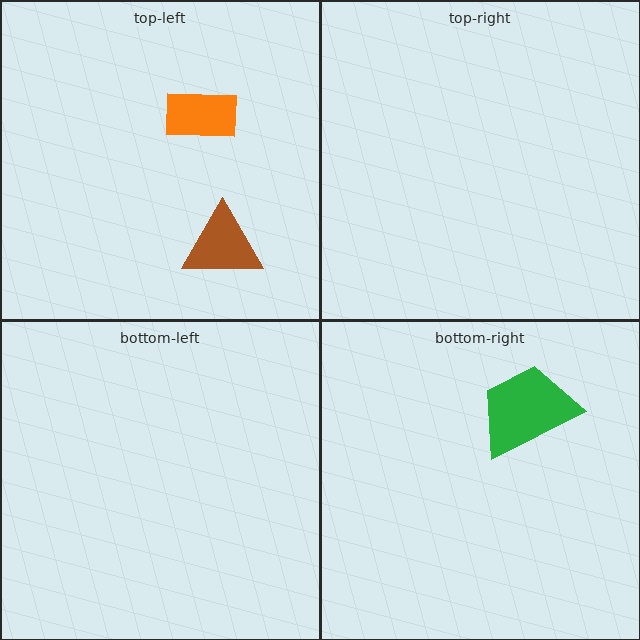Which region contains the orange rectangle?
The top-left region.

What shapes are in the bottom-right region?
The green trapezoid.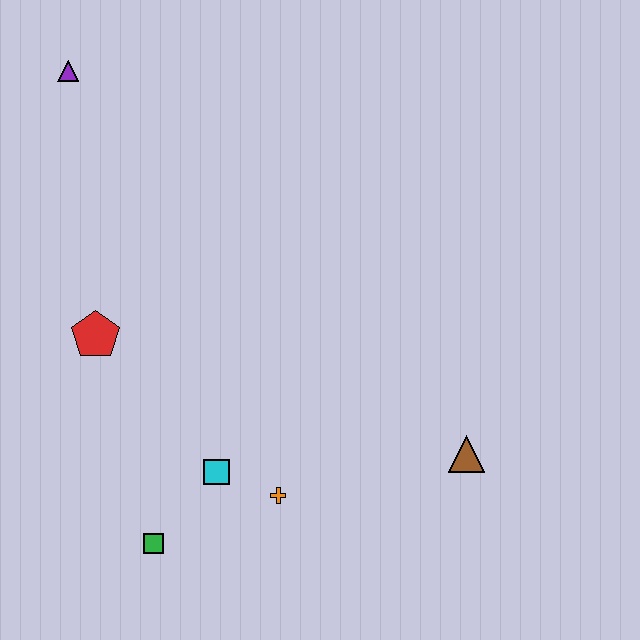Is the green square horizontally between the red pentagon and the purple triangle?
No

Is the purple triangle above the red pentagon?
Yes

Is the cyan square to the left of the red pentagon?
No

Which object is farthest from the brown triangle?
The purple triangle is farthest from the brown triangle.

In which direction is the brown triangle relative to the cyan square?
The brown triangle is to the right of the cyan square.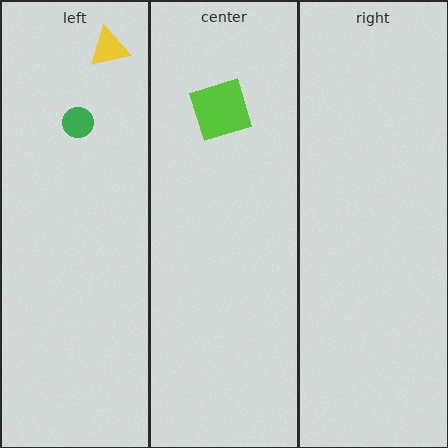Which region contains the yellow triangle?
The left region.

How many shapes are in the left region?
2.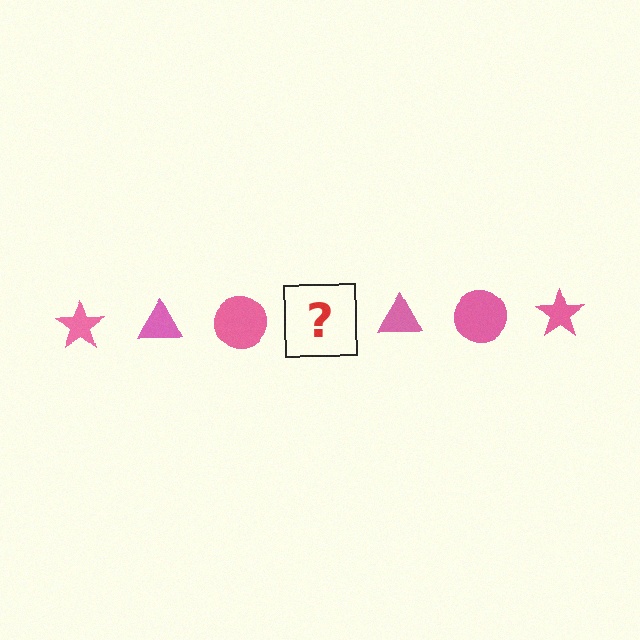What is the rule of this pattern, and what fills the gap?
The rule is that the pattern cycles through star, triangle, circle shapes in pink. The gap should be filled with a pink star.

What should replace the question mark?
The question mark should be replaced with a pink star.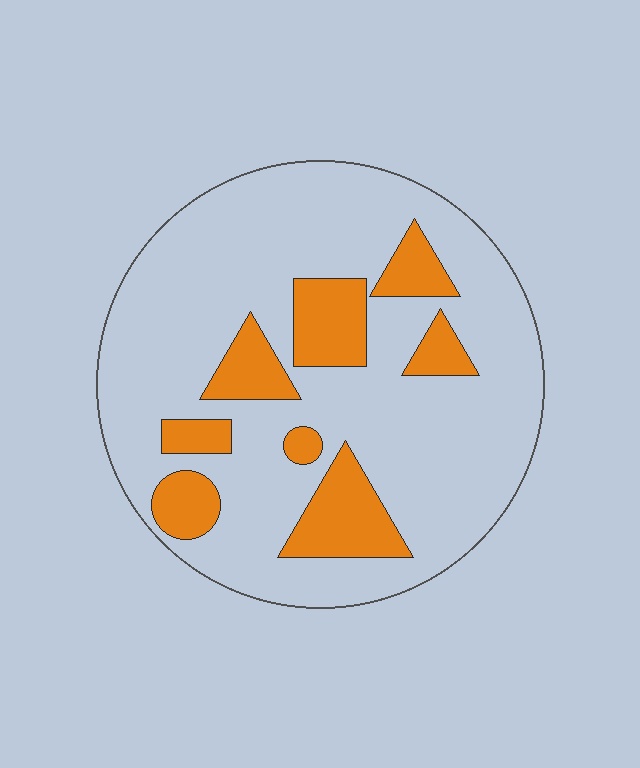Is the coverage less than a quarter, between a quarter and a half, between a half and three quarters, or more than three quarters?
Less than a quarter.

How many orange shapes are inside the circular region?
8.